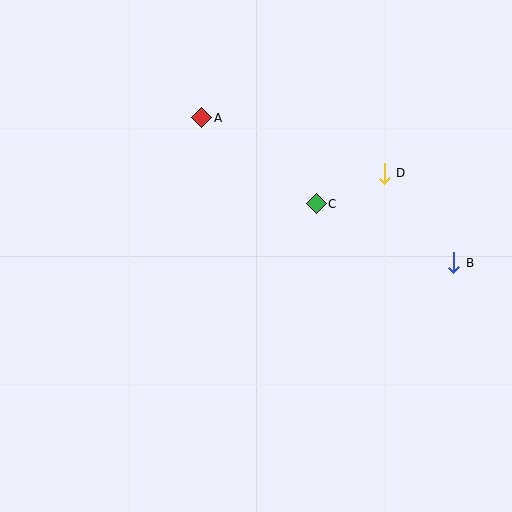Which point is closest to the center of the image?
Point C at (316, 204) is closest to the center.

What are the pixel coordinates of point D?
Point D is at (384, 173).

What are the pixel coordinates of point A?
Point A is at (202, 118).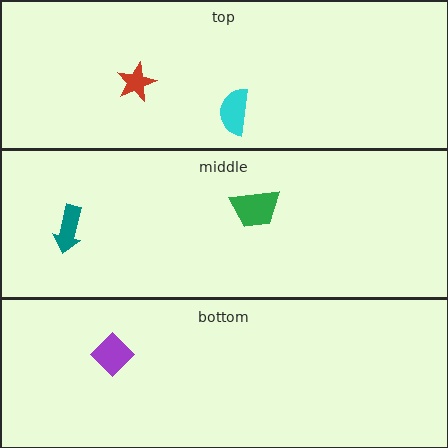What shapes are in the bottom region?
The purple diamond.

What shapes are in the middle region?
The green trapezoid, the teal arrow.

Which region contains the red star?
The top region.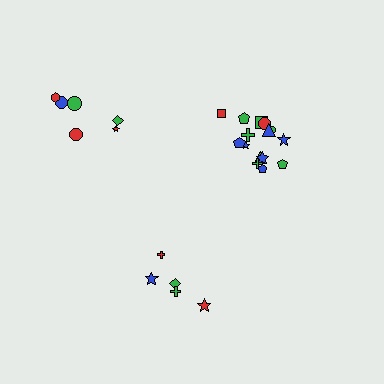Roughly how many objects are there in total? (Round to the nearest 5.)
Roughly 25 objects in total.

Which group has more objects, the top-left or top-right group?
The top-right group.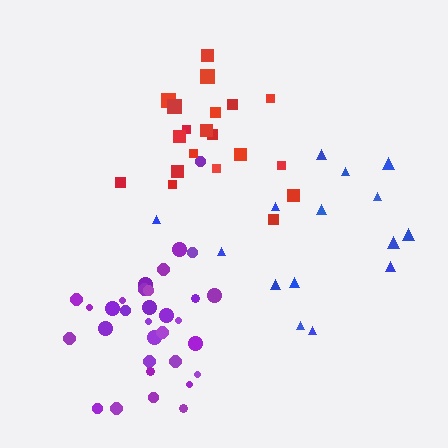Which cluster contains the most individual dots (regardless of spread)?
Purple (33).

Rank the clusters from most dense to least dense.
purple, red, blue.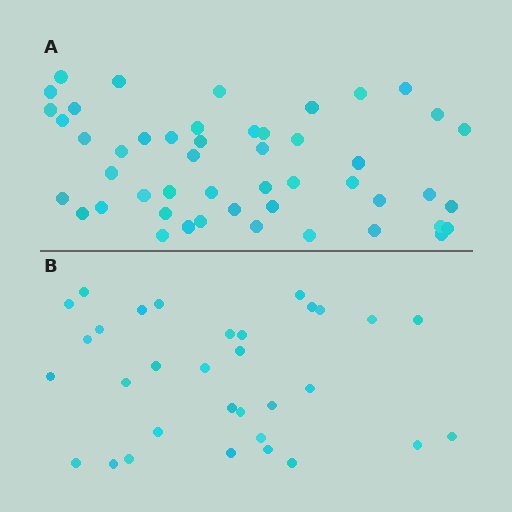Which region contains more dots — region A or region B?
Region A (the top region) has more dots.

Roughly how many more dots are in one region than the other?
Region A has approximately 15 more dots than region B.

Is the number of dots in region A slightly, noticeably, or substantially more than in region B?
Region A has substantially more. The ratio is roughly 1.5 to 1.